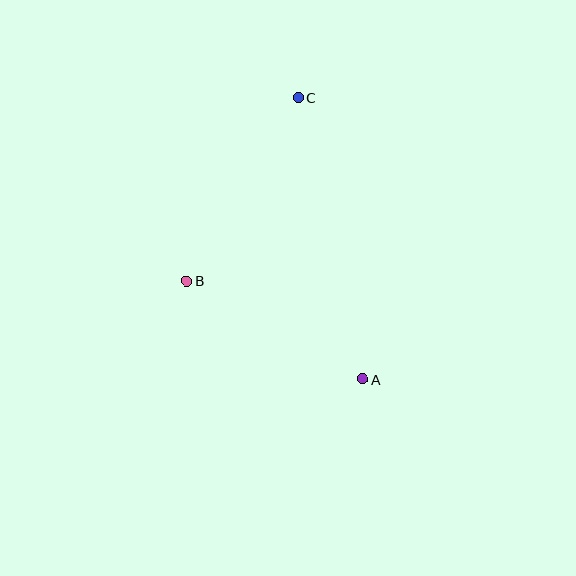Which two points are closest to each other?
Points A and B are closest to each other.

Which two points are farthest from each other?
Points A and C are farthest from each other.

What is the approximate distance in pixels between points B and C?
The distance between B and C is approximately 214 pixels.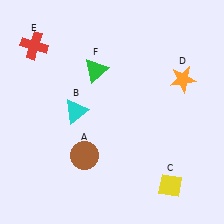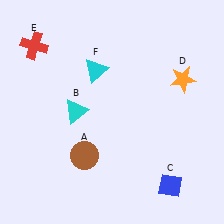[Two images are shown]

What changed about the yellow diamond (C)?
In Image 1, C is yellow. In Image 2, it changed to blue.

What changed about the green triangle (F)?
In Image 1, F is green. In Image 2, it changed to cyan.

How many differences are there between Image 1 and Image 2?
There are 2 differences between the two images.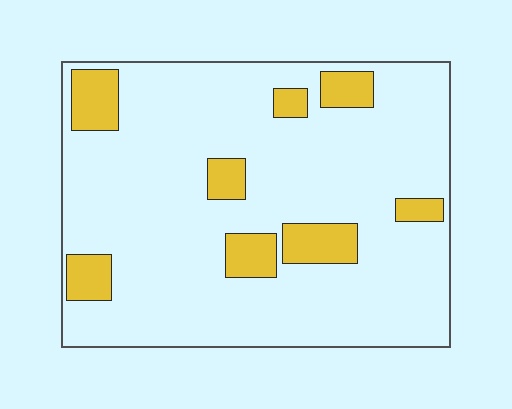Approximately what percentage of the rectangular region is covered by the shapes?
Approximately 15%.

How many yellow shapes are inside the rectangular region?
8.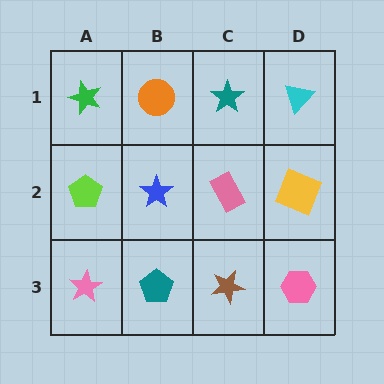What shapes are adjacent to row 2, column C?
A teal star (row 1, column C), a brown star (row 3, column C), a blue star (row 2, column B), a yellow square (row 2, column D).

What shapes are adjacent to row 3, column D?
A yellow square (row 2, column D), a brown star (row 3, column C).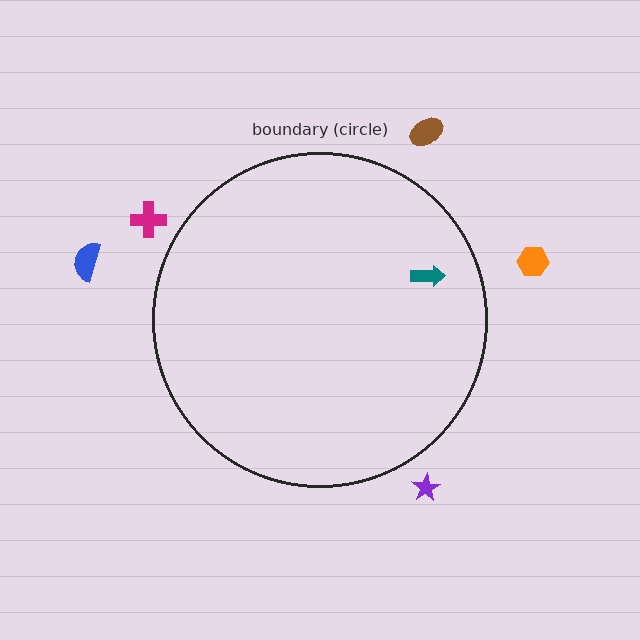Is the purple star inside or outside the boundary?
Outside.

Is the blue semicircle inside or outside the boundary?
Outside.